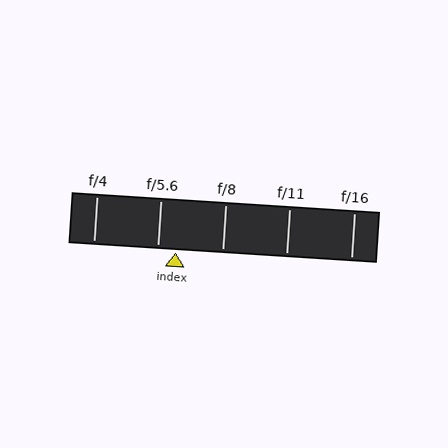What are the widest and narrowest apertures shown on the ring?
The widest aperture shown is f/4 and the narrowest is f/16.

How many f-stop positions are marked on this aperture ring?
There are 5 f-stop positions marked.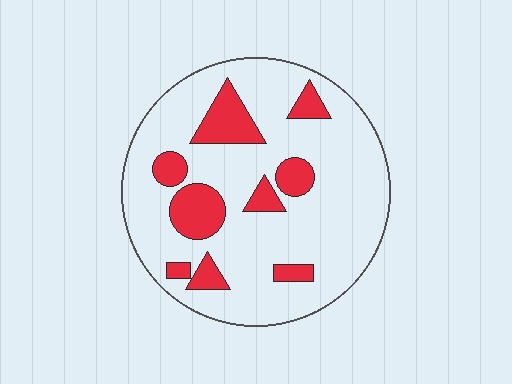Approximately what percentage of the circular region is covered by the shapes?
Approximately 20%.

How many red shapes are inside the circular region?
9.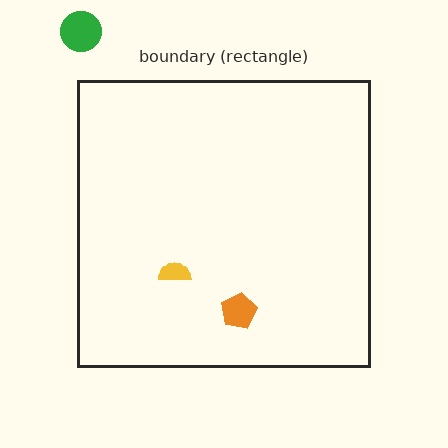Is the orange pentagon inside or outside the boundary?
Inside.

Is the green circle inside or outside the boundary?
Outside.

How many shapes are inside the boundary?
2 inside, 1 outside.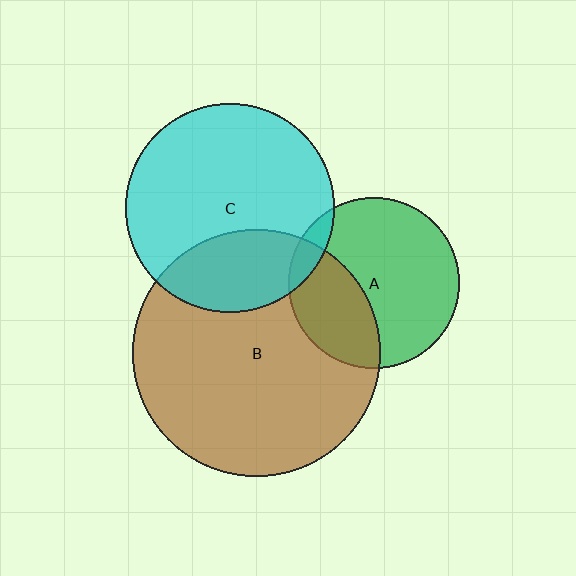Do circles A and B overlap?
Yes.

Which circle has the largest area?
Circle B (brown).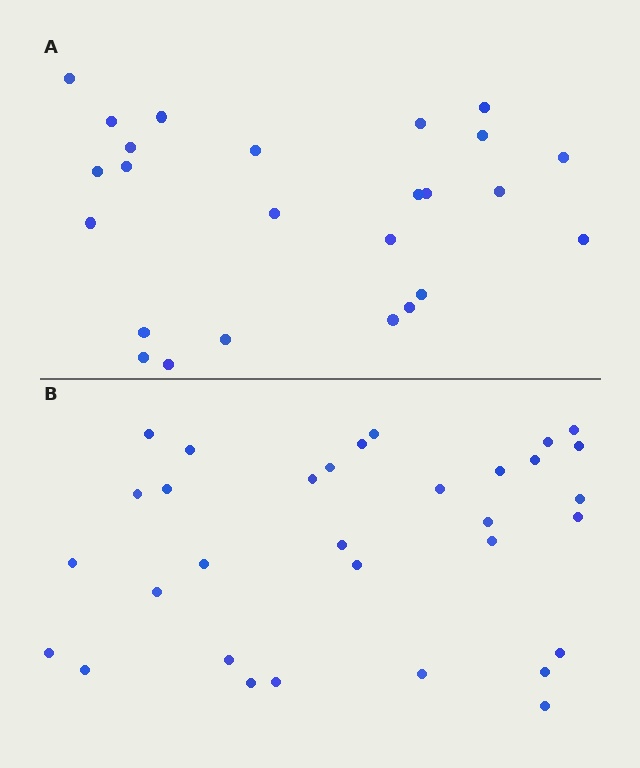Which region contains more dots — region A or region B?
Region B (the bottom region) has more dots.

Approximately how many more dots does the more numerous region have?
Region B has roughly 8 or so more dots than region A.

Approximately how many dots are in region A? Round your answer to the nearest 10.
About 20 dots. (The exact count is 25, which rounds to 20.)